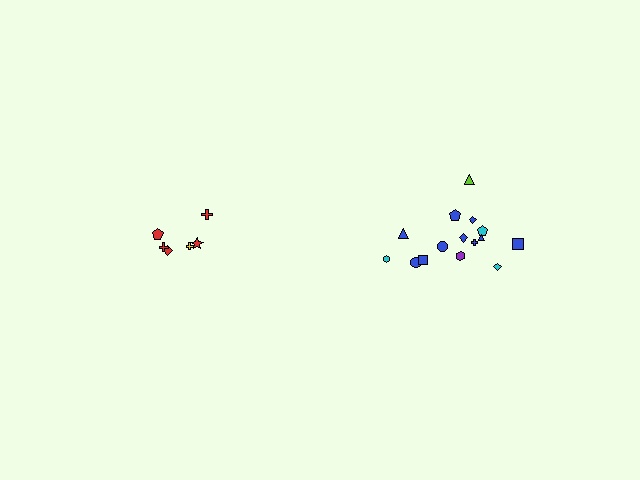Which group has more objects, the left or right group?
The right group.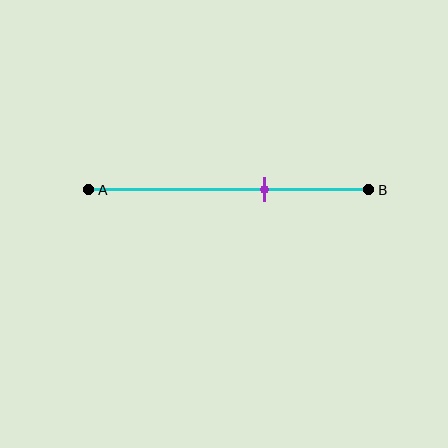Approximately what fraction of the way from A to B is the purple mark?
The purple mark is approximately 65% of the way from A to B.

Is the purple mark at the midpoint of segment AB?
No, the mark is at about 65% from A, not at the 50% midpoint.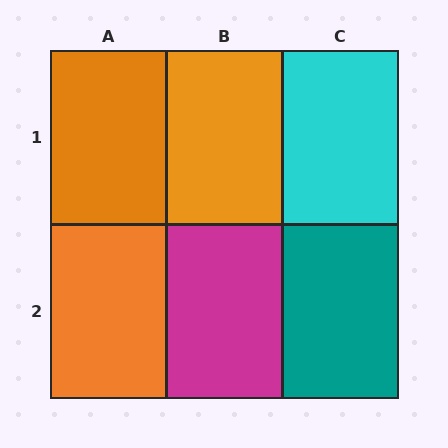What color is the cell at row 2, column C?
Teal.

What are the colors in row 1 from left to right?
Orange, orange, cyan.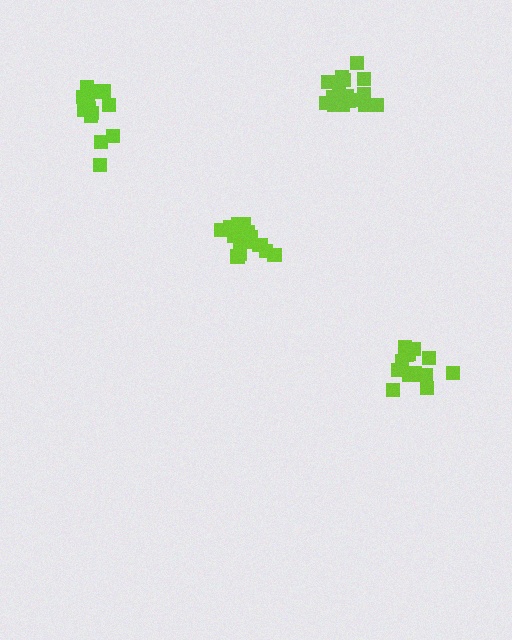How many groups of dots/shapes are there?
There are 4 groups.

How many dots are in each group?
Group 1: 15 dots, Group 2: 14 dots, Group 3: 17 dots, Group 4: 17 dots (63 total).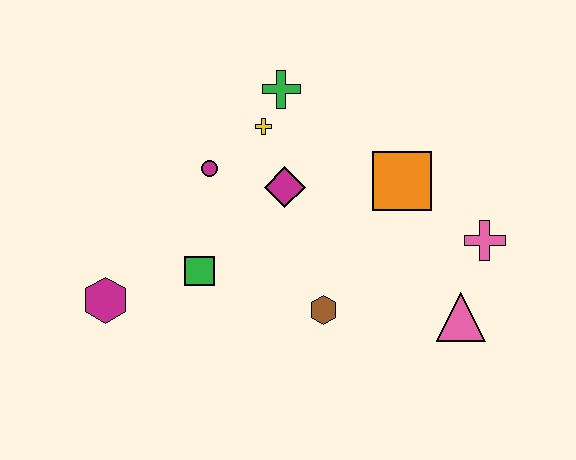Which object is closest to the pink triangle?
The pink cross is closest to the pink triangle.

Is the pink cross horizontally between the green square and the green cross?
No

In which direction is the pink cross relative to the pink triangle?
The pink cross is above the pink triangle.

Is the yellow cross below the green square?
No